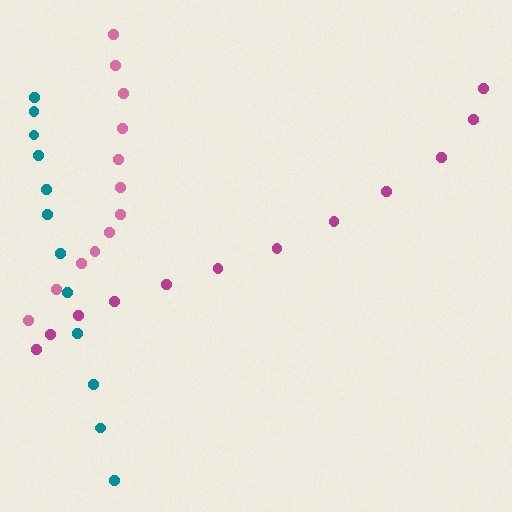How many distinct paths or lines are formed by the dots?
There are 3 distinct paths.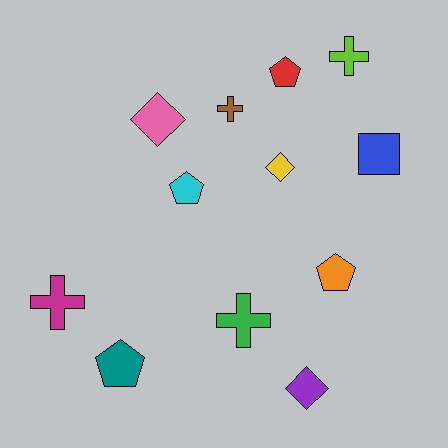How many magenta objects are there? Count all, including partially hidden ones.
There is 1 magenta object.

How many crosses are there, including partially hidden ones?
There are 4 crosses.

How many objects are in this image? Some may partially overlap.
There are 12 objects.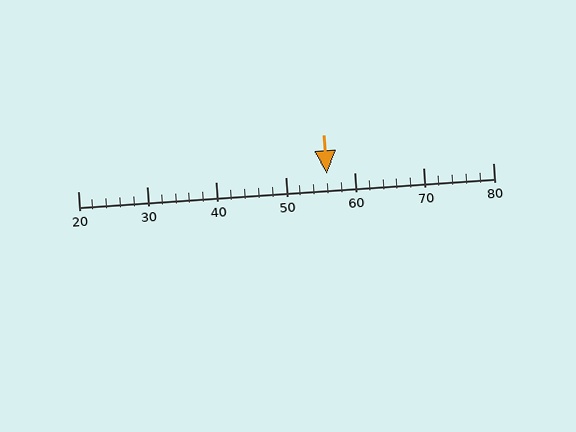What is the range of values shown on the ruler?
The ruler shows values from 20 to 80.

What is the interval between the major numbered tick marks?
The major tick marks are spaced 10 units apart.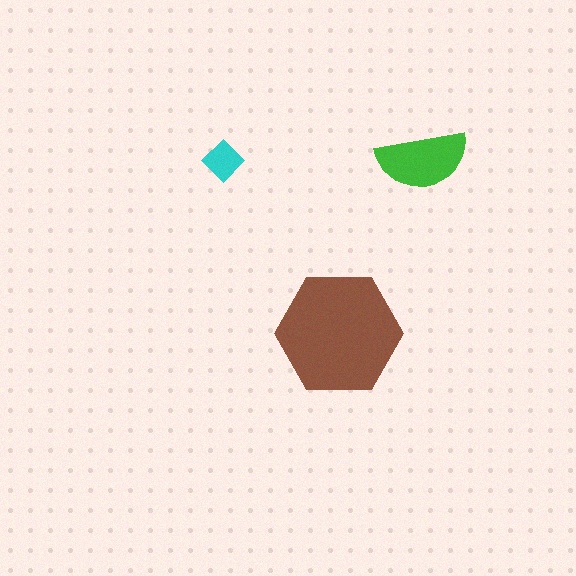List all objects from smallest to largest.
The cyan diamond, the green semicircle, the brown hexagon.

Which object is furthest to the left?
The cyan diamond is leftmost.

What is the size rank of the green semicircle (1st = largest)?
2nd.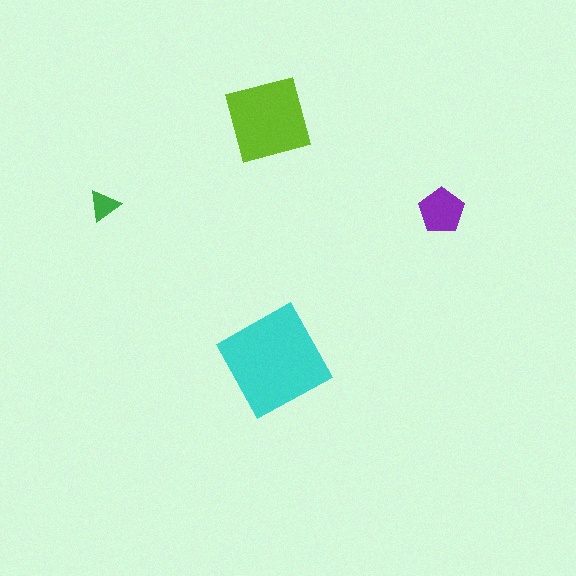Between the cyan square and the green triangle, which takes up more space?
The cyan square.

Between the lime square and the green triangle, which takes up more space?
The lime square.